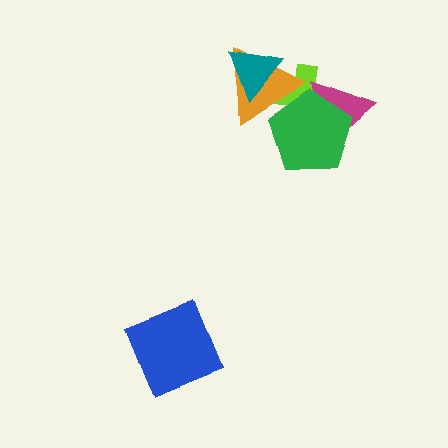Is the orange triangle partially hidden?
Yes, it is partially covered by another shape.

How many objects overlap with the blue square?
0 objects overlap with the blue square.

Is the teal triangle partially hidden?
No, no other shape covers it.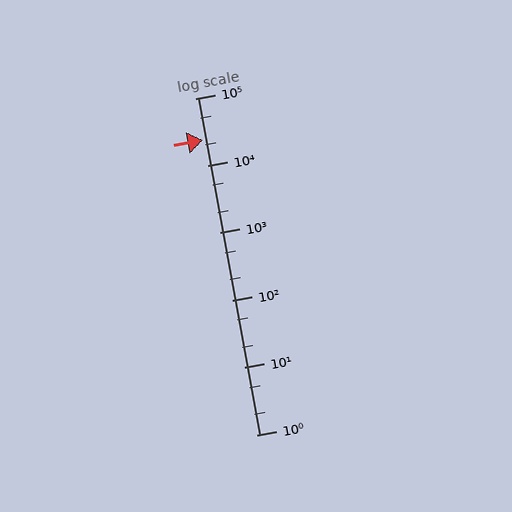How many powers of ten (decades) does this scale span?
The scale spans 5 decades, from 1 to 100000.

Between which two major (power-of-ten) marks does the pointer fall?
The pointer is between 10000 and 100000.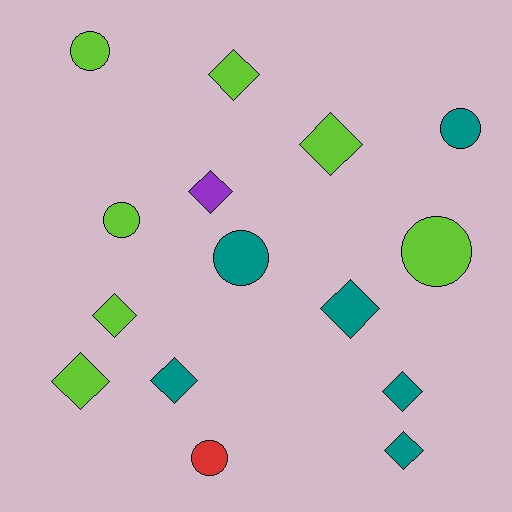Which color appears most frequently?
Lime, with 7 objects.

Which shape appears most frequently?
Diamond, with 9 objects.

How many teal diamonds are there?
There are 4 teal diamonds.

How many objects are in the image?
There are 15 objects.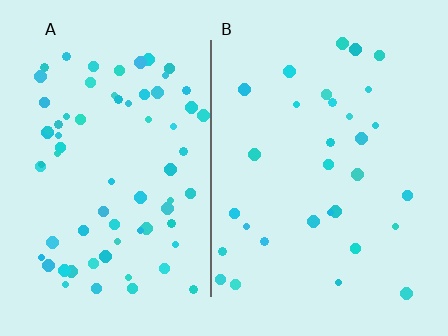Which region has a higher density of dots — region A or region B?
A (the left).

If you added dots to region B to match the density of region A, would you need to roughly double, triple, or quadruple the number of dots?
Approximately double.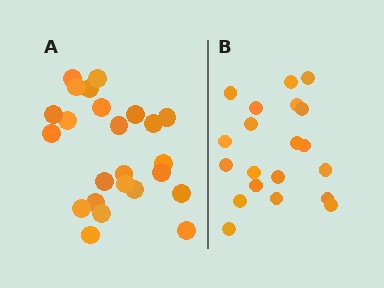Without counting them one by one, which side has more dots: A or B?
Region A (the left region) has more dots.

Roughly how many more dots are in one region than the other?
Region A has about 4 more dots than region B.